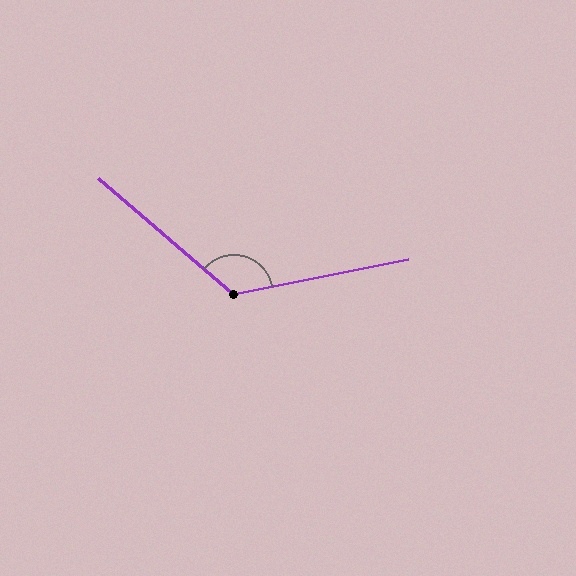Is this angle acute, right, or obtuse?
It is obtuse.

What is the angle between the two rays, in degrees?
Approximately 128 degrees.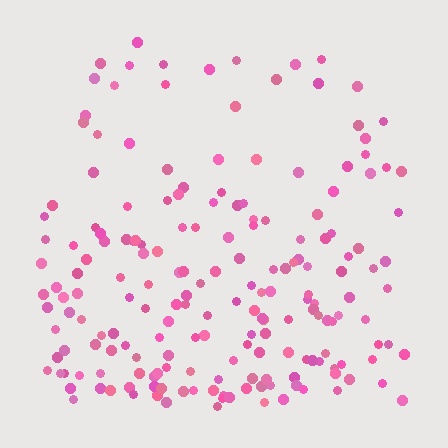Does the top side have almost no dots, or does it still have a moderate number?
Still a moderate number, just noticeably fewer than the bottom.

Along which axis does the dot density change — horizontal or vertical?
Vertical.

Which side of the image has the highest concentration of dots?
The bottom.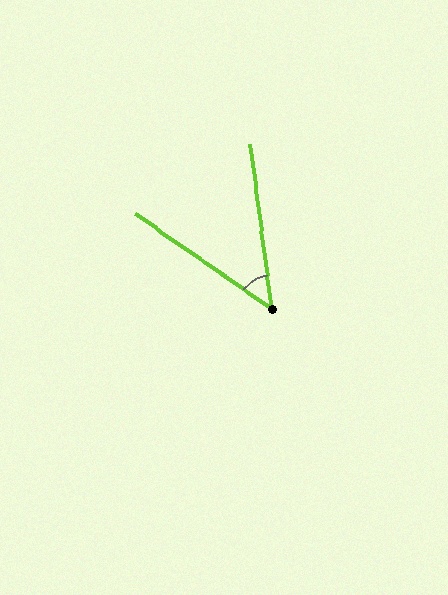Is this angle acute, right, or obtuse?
It is acute.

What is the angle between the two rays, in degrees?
Approximately 48 degrees.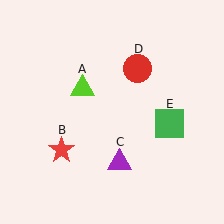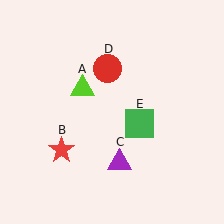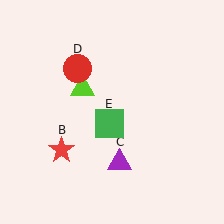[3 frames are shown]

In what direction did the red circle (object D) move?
The red circle (object D) moved left.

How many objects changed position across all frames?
2 objects changed position: red circle (object D), green square (object E).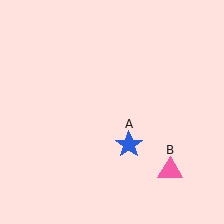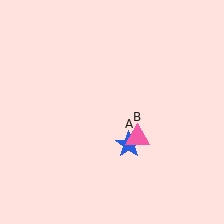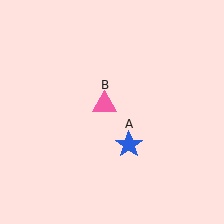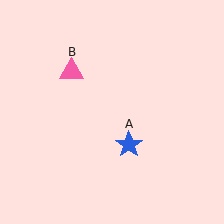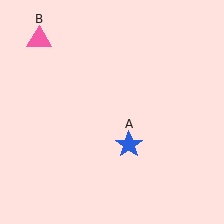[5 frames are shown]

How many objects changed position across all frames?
1 object changed position: pink triangle (object B).